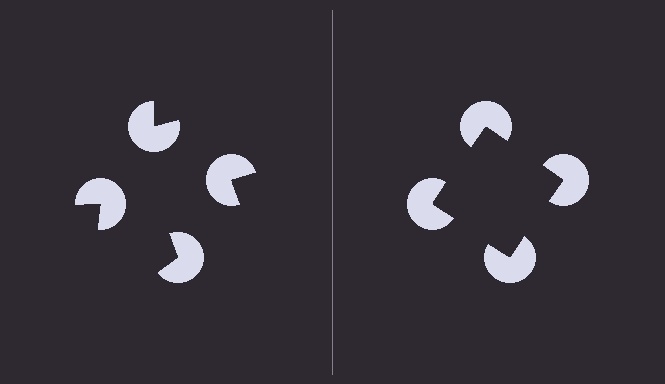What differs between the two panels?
The pac-man discs are positioned identically on both sides; only the wedge orientations differ. On the right they align to a square; on the left they are misaligned.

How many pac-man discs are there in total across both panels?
8 — 4 on each side.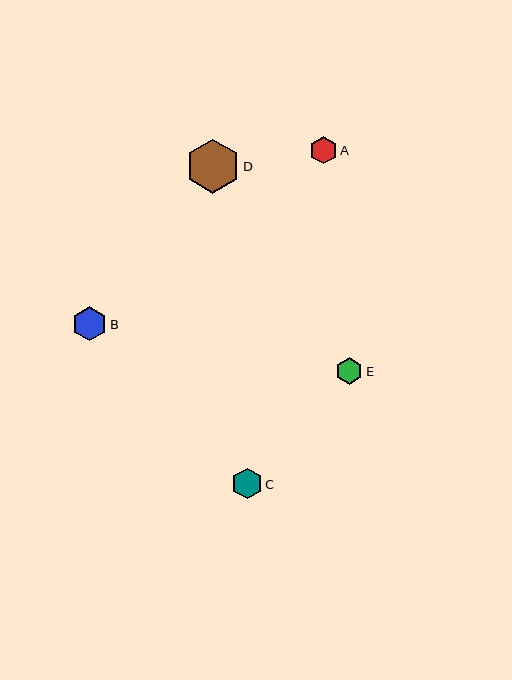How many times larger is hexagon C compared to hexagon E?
Hexagon C is approximately 1.2 times the size of hexagon E.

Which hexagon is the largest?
Hexagon D is the largest with a size of approximately 54 pixels.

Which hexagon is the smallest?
Hexagon E is the smallest with a size of approximately 26 pixels.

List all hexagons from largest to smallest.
From largest to smallest: D, B, C, A, E.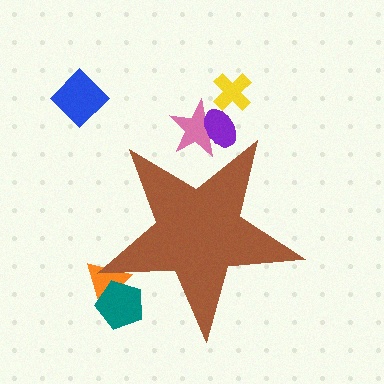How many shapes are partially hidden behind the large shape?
4 shapes are partially hidden.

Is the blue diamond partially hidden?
No, the blue diamond is fully visible.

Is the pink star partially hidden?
Yes, the pink star is partially hidden behind the brown star.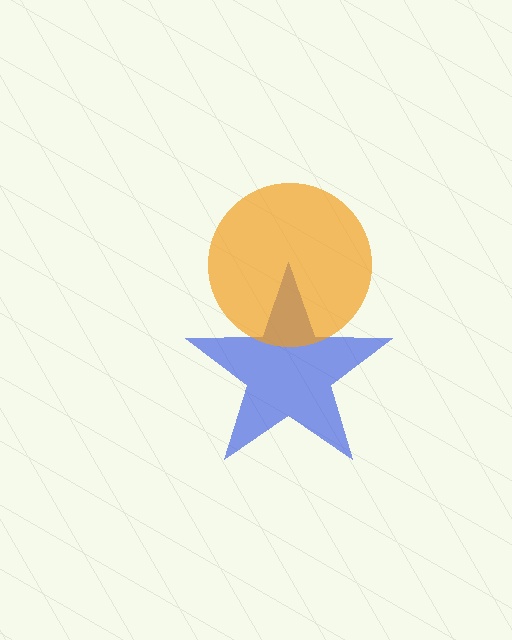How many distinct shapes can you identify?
There are 2 distinct shapes: a blue star, an orange circle.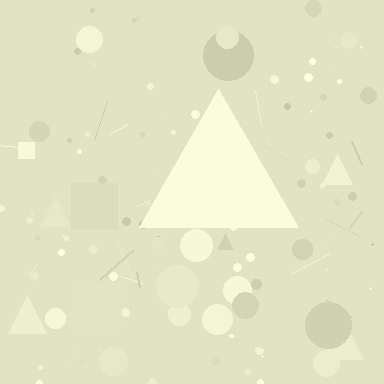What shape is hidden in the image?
A triangle is hidden in the image.